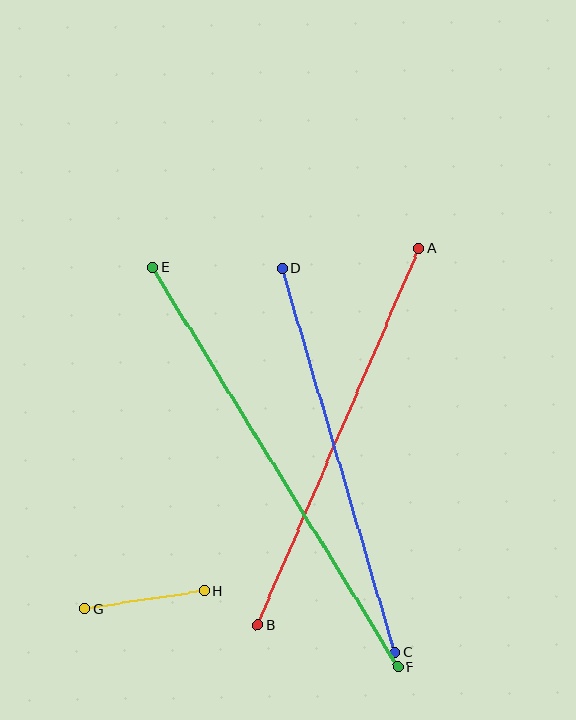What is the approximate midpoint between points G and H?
The midpoint is at approximately (145, 600) pixels.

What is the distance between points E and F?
The distance is approximately 469 pixels.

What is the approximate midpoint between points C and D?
The midpoint is at approximately (338, 460) pixels.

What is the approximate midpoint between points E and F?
The midpoint is at approximately (275, 467) pixels.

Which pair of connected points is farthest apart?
Points E and F are farthest apart.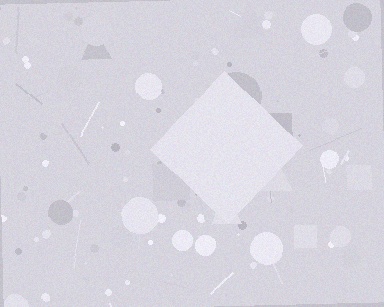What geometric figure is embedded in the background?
A diamond is embedded in the background.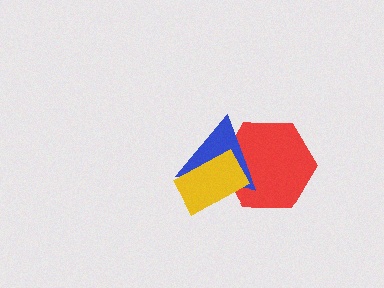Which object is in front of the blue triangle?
The yellow rectangle is in front of the blue triangle.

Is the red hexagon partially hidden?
Yes, it is partially covered by another shape.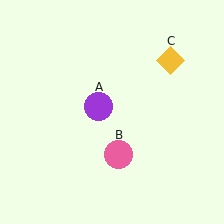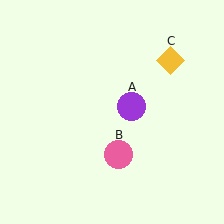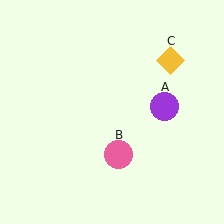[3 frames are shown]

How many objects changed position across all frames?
1 object changed position: purple circle (object A).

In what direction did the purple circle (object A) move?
The purple circle (object A) moved right.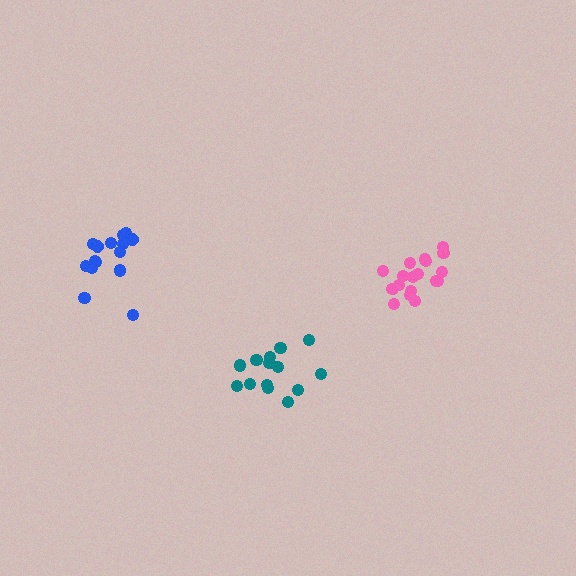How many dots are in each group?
Group 1: 15 dots, Group 2: 18 dots, Group 3: 15 dots (48 total).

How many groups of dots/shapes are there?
There are 3 groups.